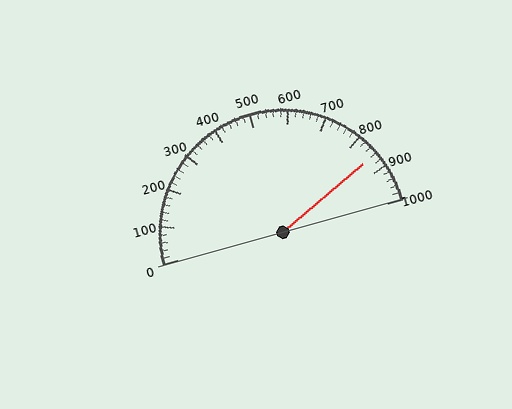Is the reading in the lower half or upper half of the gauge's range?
The reading is in the upper half of the range (0 to 1000).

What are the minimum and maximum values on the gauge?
The gauge ranges from 0 to 1000.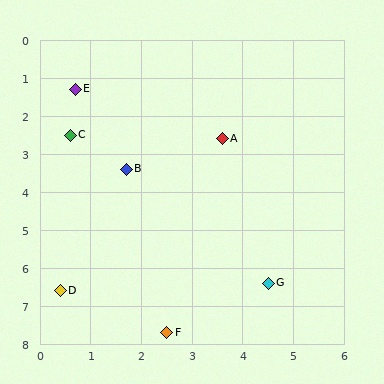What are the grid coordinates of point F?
Point F is at approximately (2.5, 7.7).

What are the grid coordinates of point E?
Point E is at approximately (0.7, 1.3).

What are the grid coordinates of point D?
Point D is at approximately (0.4, 6.6).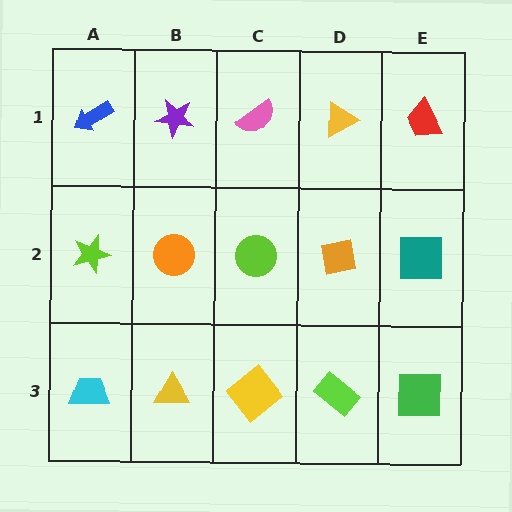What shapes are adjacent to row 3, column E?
A teal square (row 2, column E), a lime rectangle (row 3, column D).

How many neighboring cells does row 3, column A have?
2.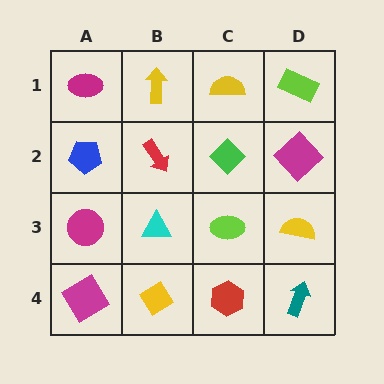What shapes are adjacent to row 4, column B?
A cyan triangle (row 3, column B), a magenta diamond (row 4, column A), a red hexagon (row 4, column C).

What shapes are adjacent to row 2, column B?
A yellow arrow (row 1, column B), a cyan triangle (row 3, column B), a blue pentagon (row 2, column A), a green diamond (row 2, column C).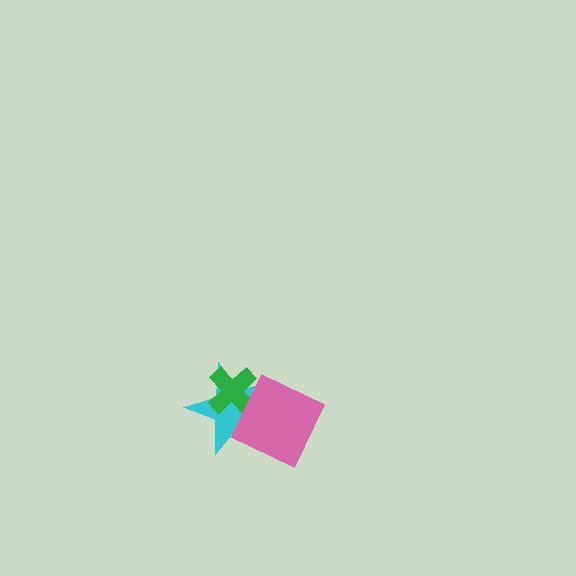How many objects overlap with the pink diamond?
2 objects overlap with the pink diamond.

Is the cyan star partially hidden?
Yes, it is partially covered by another shape.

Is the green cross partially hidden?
Yes, it is partially covered by another shape.